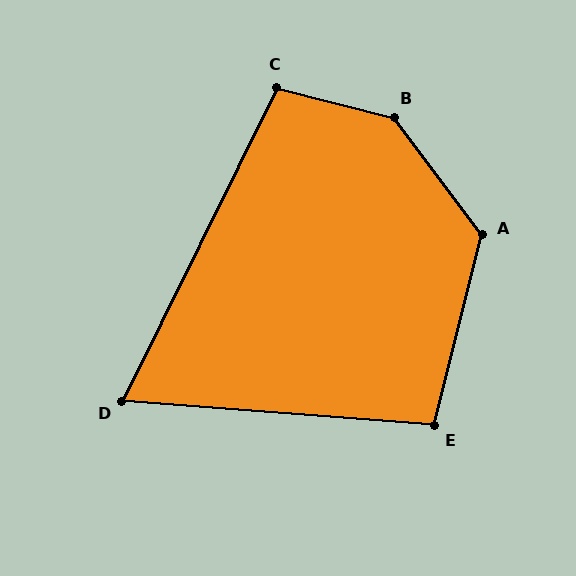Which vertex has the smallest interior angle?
D, at approximately 68 degrees.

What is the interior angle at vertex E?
Approximately 100 degrees (obtuse).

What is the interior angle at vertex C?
Approximately 102 degrees (obtuse).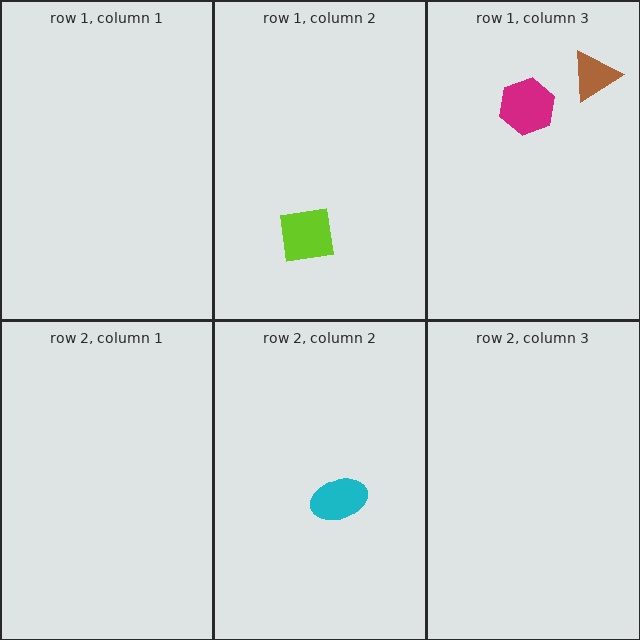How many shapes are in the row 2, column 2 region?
1.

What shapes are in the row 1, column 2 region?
The lime square.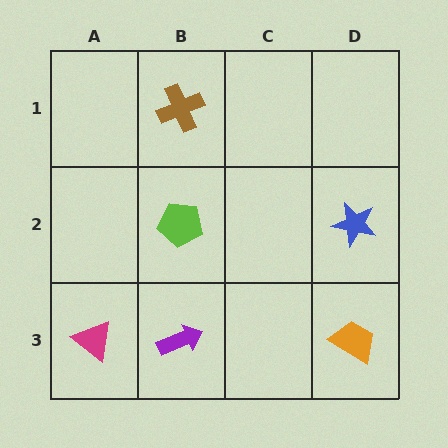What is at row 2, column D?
A blue star.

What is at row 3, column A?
A magenta triangle.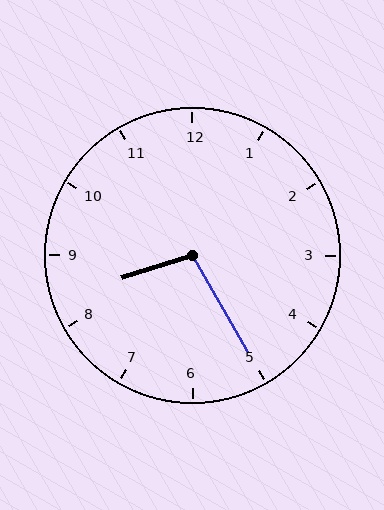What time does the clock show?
8:25.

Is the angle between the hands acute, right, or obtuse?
It is obtuse.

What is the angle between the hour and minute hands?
Approximately 102 degrees.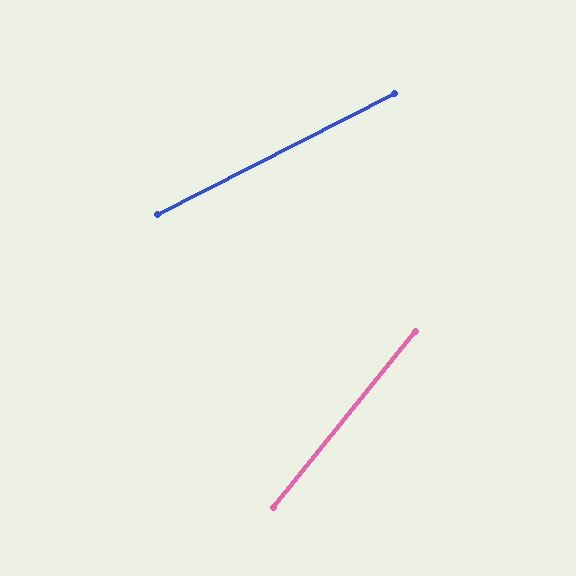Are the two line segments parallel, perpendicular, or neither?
Neither parallel nor perpendicular — they differ by about 24°.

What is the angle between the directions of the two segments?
Approximately 24 degrees.